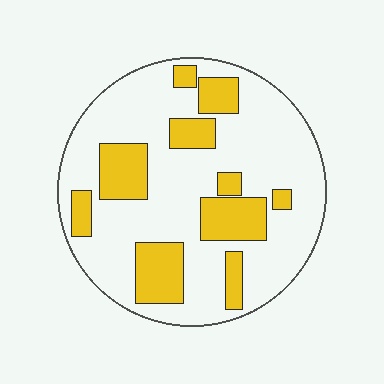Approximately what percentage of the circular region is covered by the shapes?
Approximately 25%.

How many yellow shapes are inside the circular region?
10.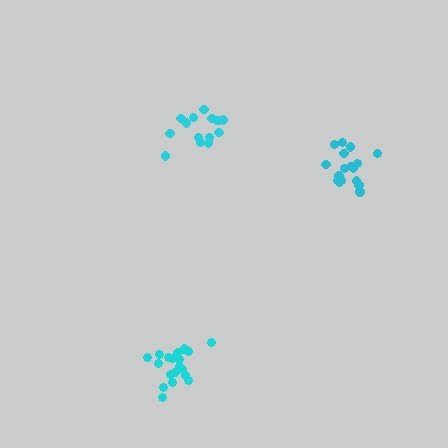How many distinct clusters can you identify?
There are 3 distinct clusters.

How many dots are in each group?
Group 1: 17 dots, Group 2: 20 dots, Group 3: 15 dots (52 total).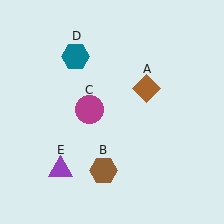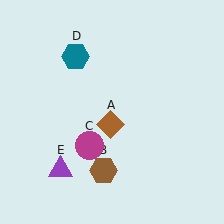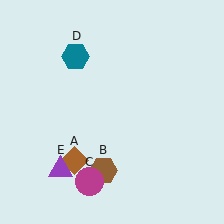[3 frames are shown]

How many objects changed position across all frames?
2 objects changed position: brown diamond (object A), magenta circle (object C).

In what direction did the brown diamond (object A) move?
The brown diamond (object A) moved down and to the left.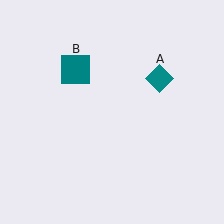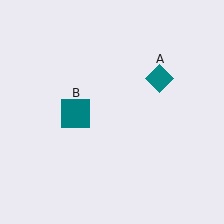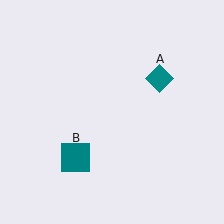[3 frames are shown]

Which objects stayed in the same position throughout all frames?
Teal diamond (object A) remained stationary.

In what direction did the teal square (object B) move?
The teal square (object B) moved down.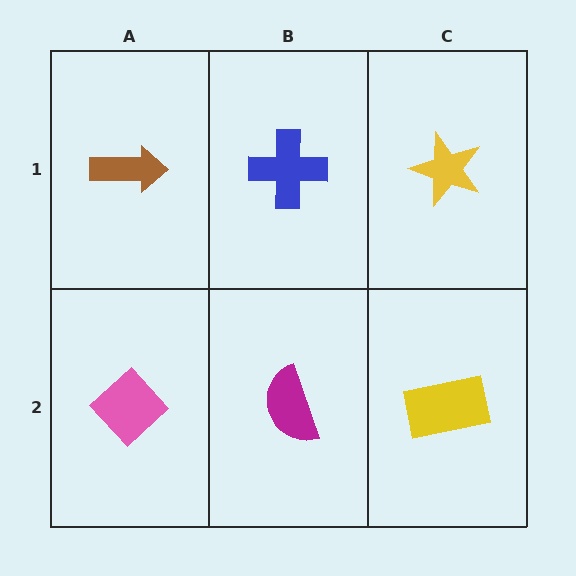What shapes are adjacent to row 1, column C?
A yellow rectangle (row 2, column C), a blue cross (row 1, column B).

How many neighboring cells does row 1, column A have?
2.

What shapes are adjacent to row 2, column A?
A brown arrow (row 1, column A), a magenta semicircle (row 2, column B).